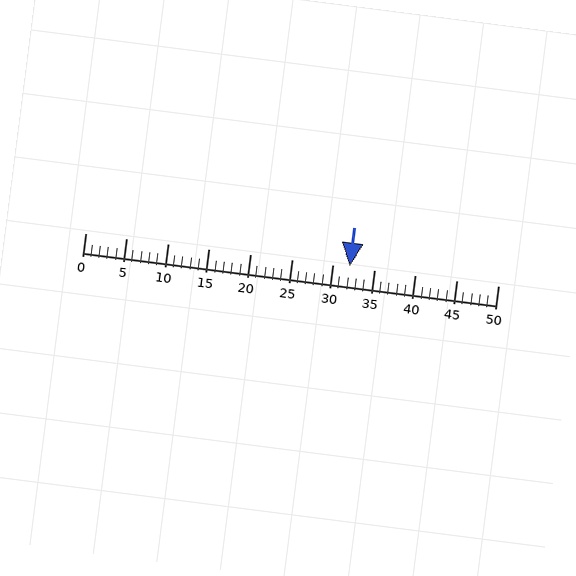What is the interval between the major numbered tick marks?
The major tick marks are spaced 5 units apart.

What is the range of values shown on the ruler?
The ruler shows values from 0 to 50.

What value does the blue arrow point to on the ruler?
The blue arrow points to approximately 32.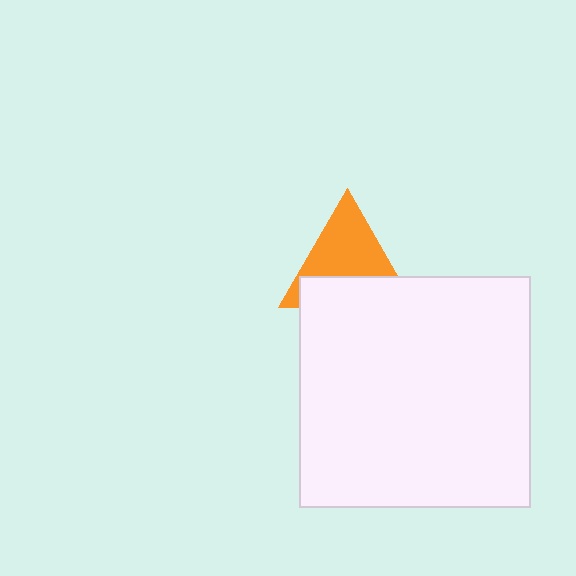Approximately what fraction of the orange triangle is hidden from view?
Roughly 42% of the orange triangle is hidden behind the white square.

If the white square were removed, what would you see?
You would see the complete orange triangle.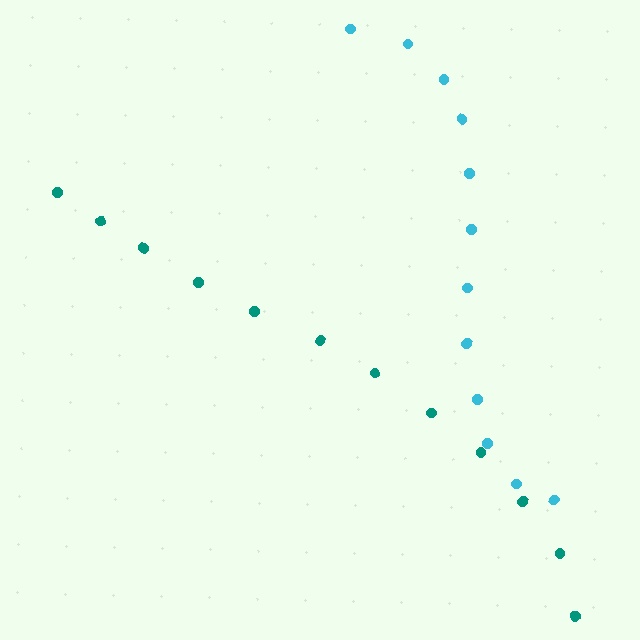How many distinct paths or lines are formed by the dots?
There are 2 distinct paths.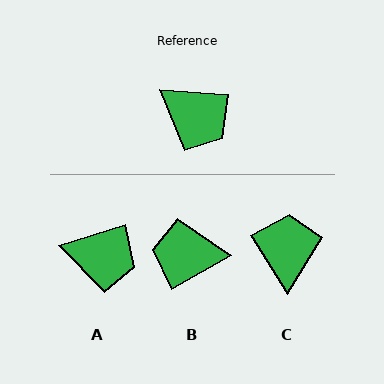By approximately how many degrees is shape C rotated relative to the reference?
Approximately 126 degrees counter-clockwise.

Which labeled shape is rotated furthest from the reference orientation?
B, about 147 degrees away.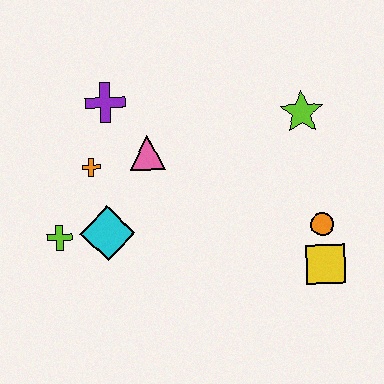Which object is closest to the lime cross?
The cyan diamond is closest to the lime cross.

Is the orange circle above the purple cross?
No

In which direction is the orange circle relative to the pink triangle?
The orange circle is to the right of the pink triangle.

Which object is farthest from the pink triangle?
The yellow square is farthest from the pink triangle.